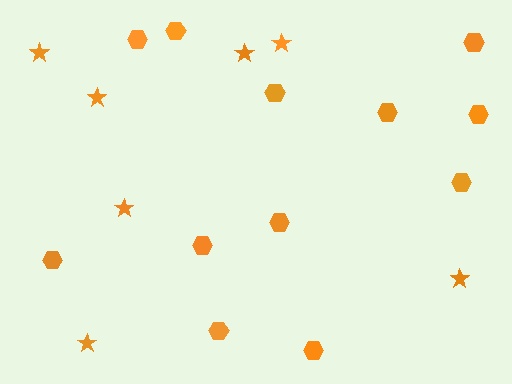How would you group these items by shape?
There are 2 groups: one group of hexagons (12) and one group of stars (7).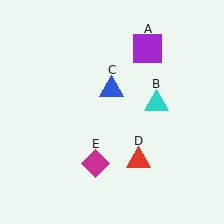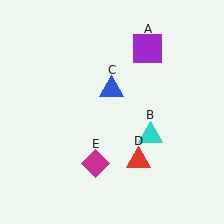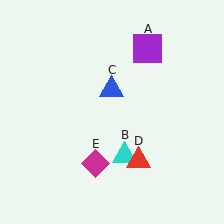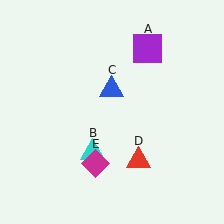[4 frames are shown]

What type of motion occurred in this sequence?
The cyan triangle (object B) rotated clockwise around the center of the scene.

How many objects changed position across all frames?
1 object changed position: cyan triangle (object B).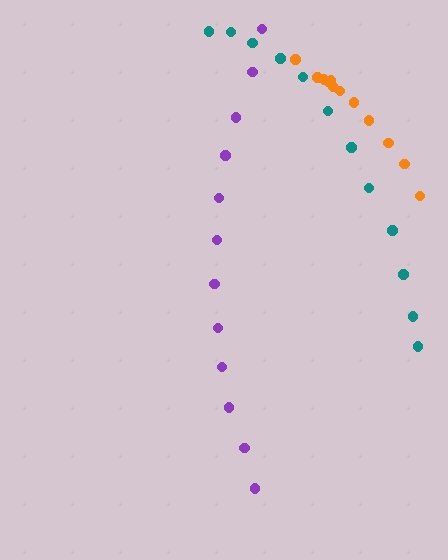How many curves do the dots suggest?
There are 3 distinct paths.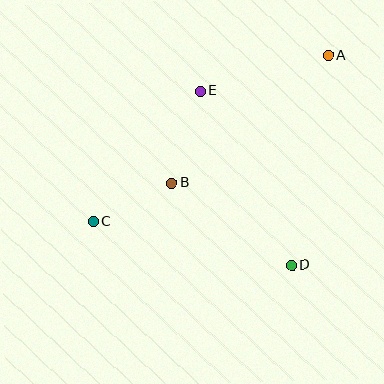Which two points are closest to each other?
Points B and C are closest to each other.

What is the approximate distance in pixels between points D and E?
The distance between D and E is approximately 197 pixels.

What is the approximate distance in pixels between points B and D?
The distance between B and D is approximately 146 pixels.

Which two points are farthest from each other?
Points A and C are farthest from each other.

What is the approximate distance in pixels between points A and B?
The distance between A and B is approximately 202 pixels.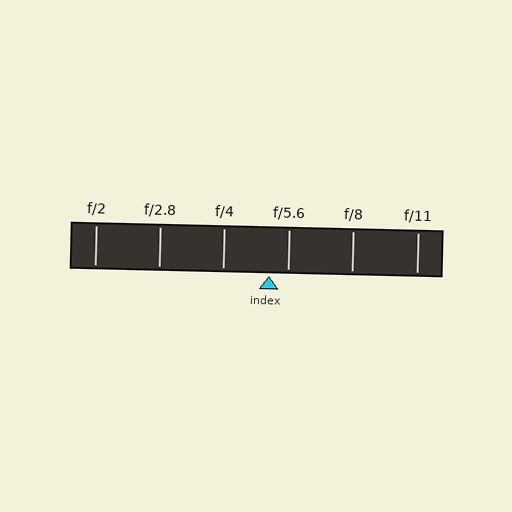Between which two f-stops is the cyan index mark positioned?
The index mark is between f/4 and f/5.6.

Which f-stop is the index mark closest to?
The index mark is closest to f/5.6.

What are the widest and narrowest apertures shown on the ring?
The widest aperture shown is f/2 and the narrowest is f/11.